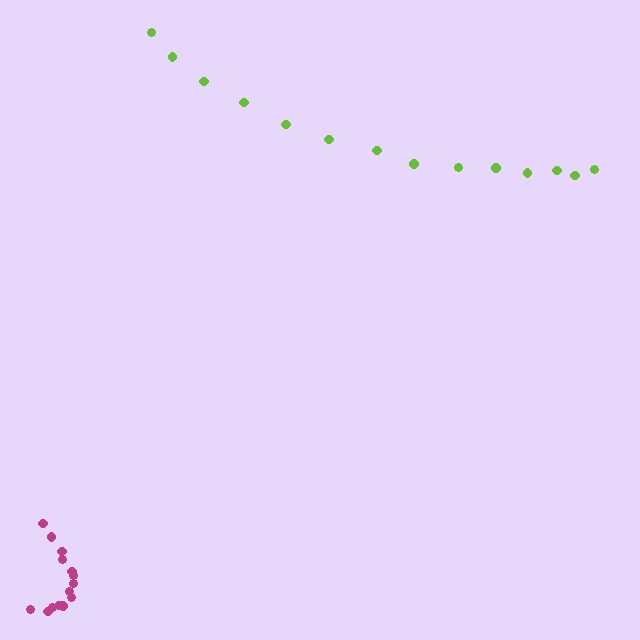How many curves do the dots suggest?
There are 2 distinct paths.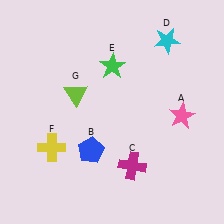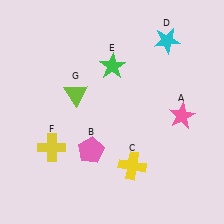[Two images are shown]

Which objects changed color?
B changed from blue to pink. C changed from magenta to yellow.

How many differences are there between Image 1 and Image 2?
There are 2 differences between the two images.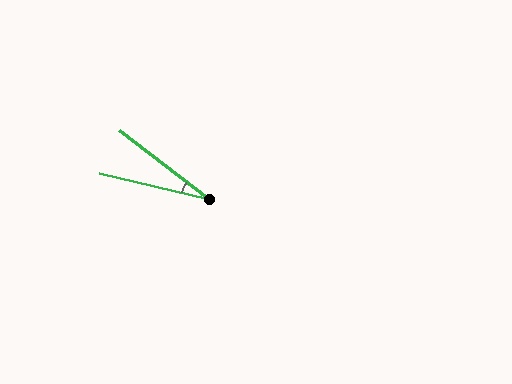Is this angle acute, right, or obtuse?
It is acute.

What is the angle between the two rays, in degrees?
Approximately 24 degrees.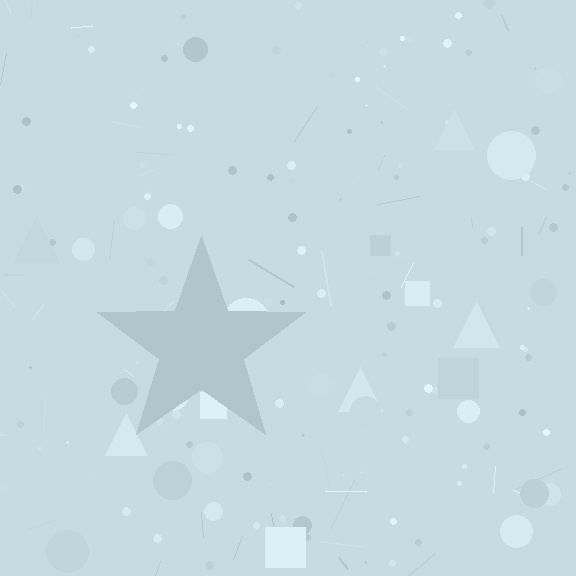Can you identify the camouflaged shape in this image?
The camouflaged shape is a star.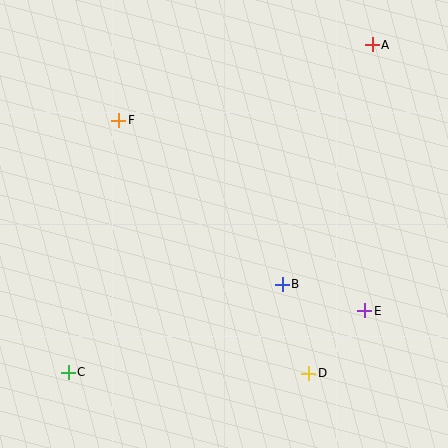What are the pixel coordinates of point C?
Point C is at (68, 372).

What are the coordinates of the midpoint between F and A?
The midpoint between F and A is at (246, 83).